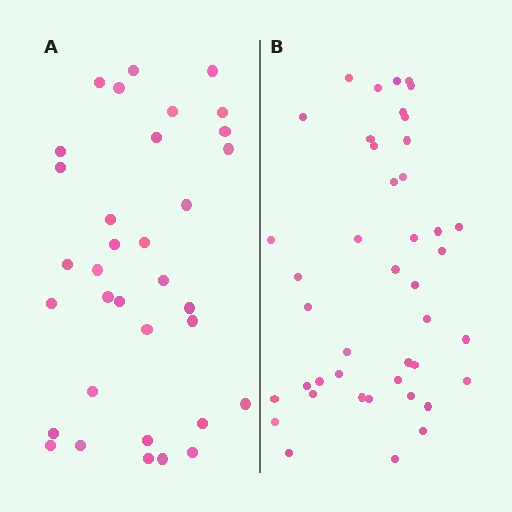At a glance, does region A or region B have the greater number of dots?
Region B (the right region) has more dots.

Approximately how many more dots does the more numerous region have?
Region B has roughly 8 or so more dots than region A.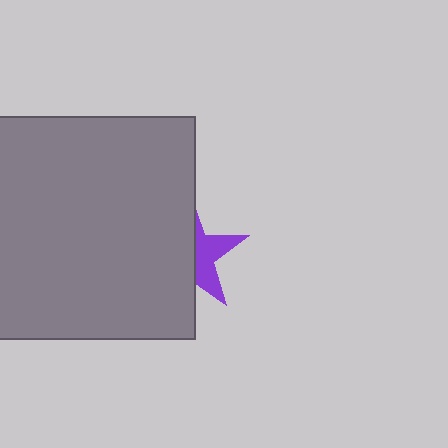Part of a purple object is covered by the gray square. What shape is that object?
It is a star.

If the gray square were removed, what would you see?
You would see the complete purple star.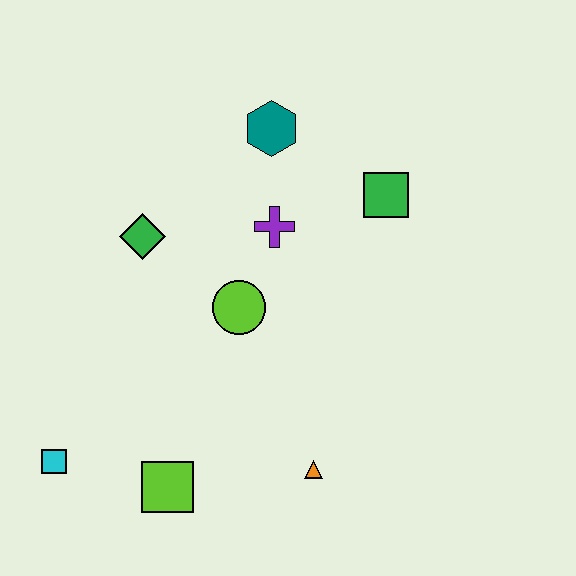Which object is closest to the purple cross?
The lime circle is closest to the purple cross.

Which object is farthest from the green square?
The cyan square is farthest from the green square.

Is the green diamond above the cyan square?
Yes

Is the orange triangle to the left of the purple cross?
No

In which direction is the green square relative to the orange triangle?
The green square is above the orange triangle.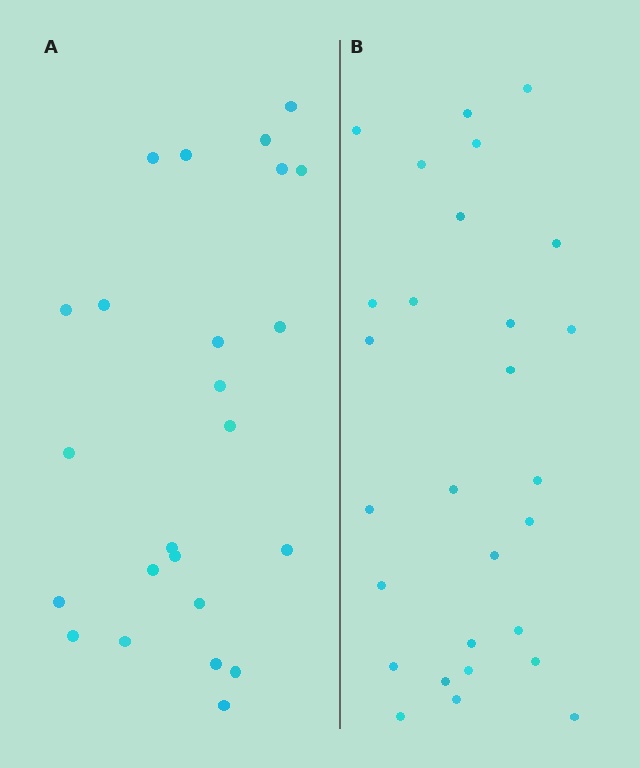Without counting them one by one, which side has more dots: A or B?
Region B (the right region) has more dots.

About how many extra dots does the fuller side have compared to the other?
Region B has about 4 more dots than region A.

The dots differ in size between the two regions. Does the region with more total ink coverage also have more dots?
No. Region A has more total ink coverage because its dots are larger, but region B actually contains more individual dots. Total area can be misleading — the number of items is what matters here.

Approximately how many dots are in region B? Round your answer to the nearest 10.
About 30 dots. (The exact count is 28, which rounds to 30.)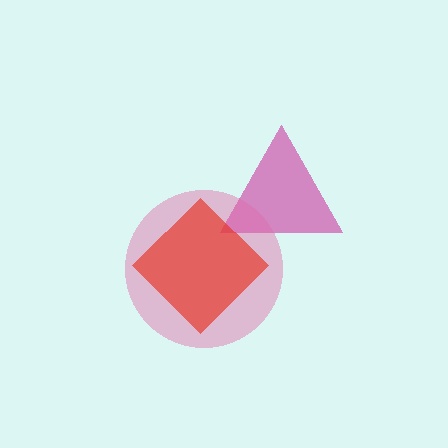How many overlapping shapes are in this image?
There are 3 overlapping shapes in the image.